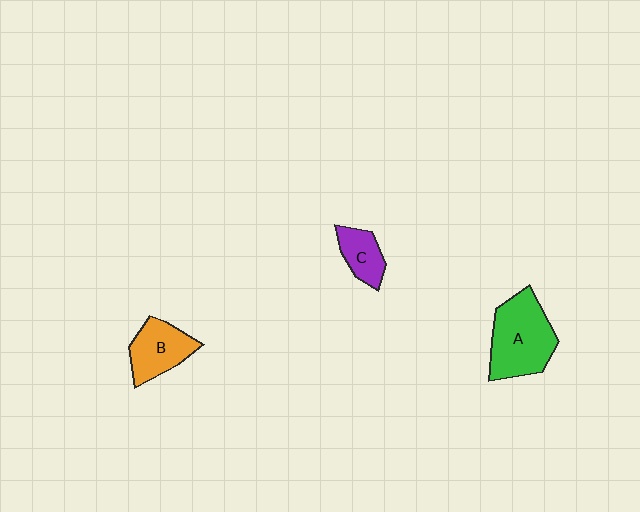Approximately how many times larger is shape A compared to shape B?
Approximately 1.5 times.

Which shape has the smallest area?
Shape C (purple).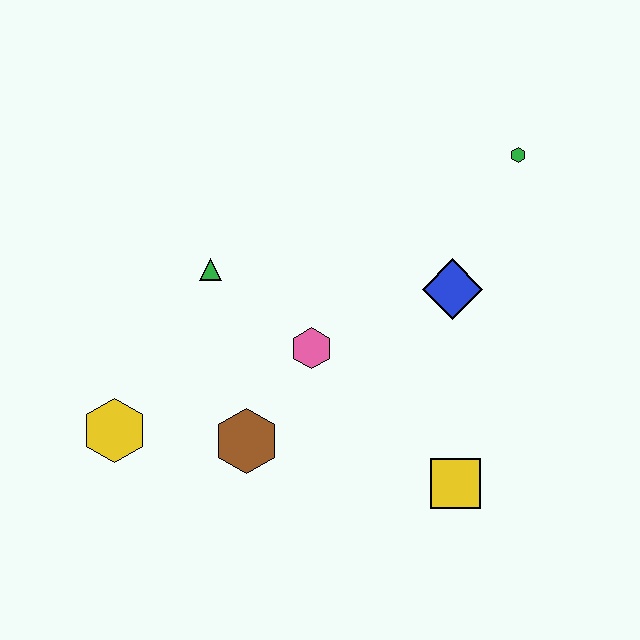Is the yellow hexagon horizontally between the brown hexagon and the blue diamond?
No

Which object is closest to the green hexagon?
The blue diamond is closest to the green hexagon.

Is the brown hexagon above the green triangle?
No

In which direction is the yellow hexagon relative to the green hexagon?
The yellow hexagon is to the left of the green hexagon.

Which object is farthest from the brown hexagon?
The green hexagon is farthest from the brown hexagon.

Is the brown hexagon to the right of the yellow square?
No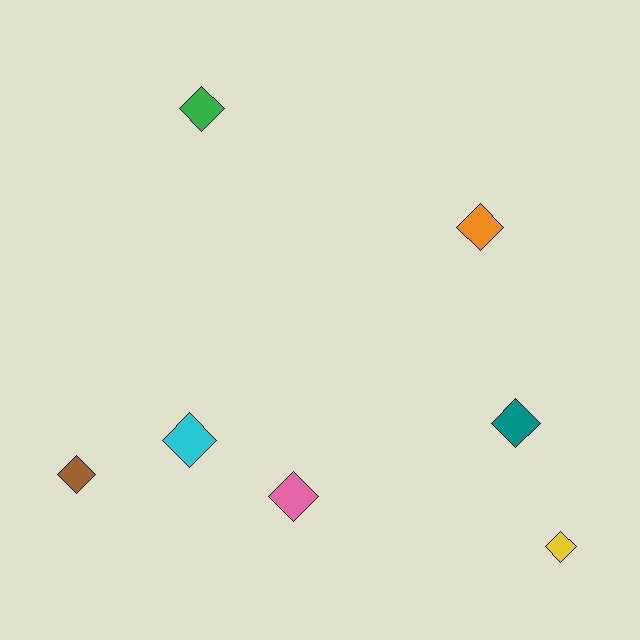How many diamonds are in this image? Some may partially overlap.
There are 7 diamonds.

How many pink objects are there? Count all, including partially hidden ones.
There is 1 pink object.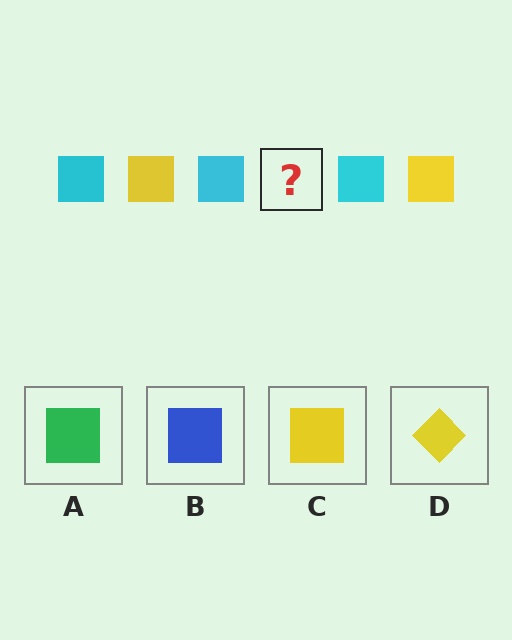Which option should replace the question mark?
Option C.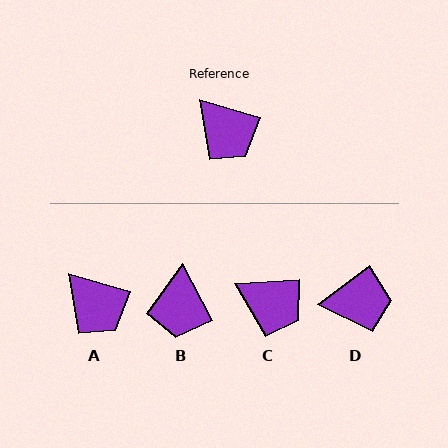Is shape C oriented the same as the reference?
No, it is off by about 20 degrees.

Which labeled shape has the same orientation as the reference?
A.